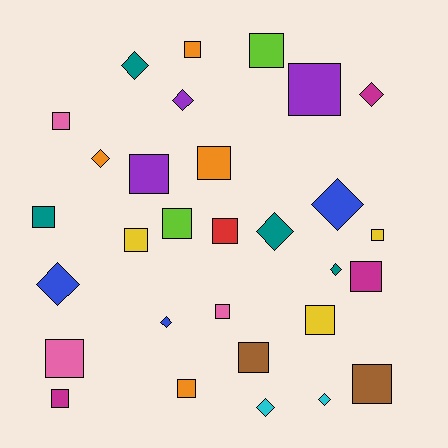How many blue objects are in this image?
There are 3 blue objects.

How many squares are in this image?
There are 19 squares.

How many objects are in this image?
There are 30 objects.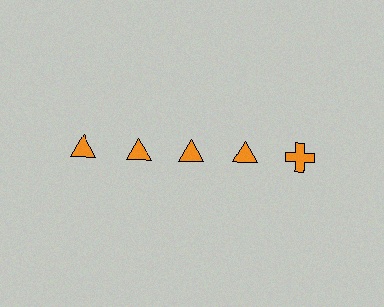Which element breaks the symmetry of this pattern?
The orange cross in the top row, rightmost column breaks the symmetry. All other shapes are orange triangles.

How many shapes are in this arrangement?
There are 5 shapes arranged in a grid pattern.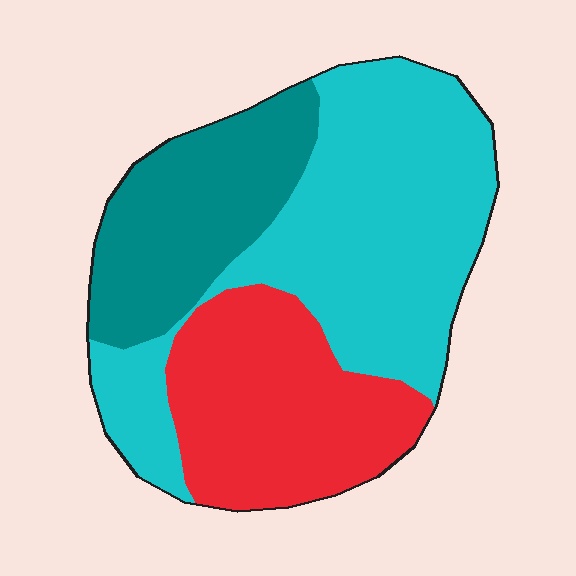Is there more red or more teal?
Red.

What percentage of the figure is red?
Red covers 29% of the figure.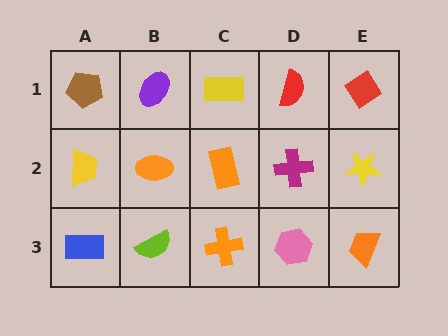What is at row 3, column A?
A blue rectangle.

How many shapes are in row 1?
5 shapes.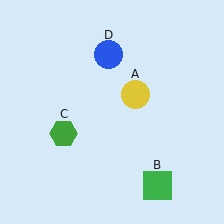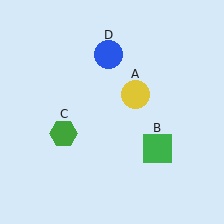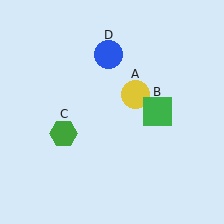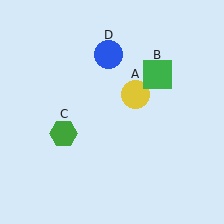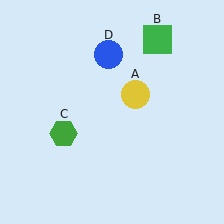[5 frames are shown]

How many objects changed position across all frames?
1 object changed position: green square (object B).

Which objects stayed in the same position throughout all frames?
Yellow circle (object A) and green hexagon (object C) and blue circle (object D) remained stationary.